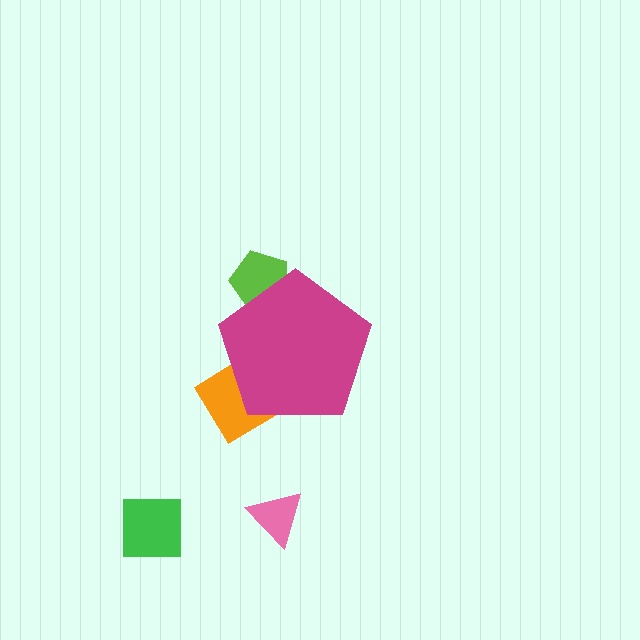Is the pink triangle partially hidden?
No, the pink triangle is fully visible.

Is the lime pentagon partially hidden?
Yes, the lime pentagon is partially hidden behind the magenta pentagon.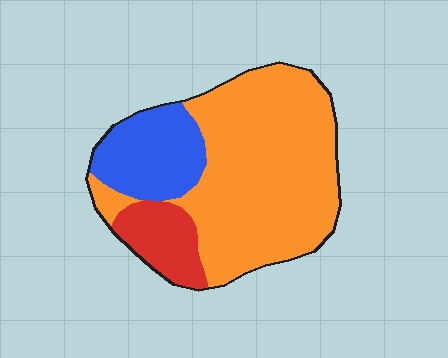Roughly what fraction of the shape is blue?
Blue takes up about one fifth (1/5) of the shape.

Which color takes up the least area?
Red, at roughly 15%.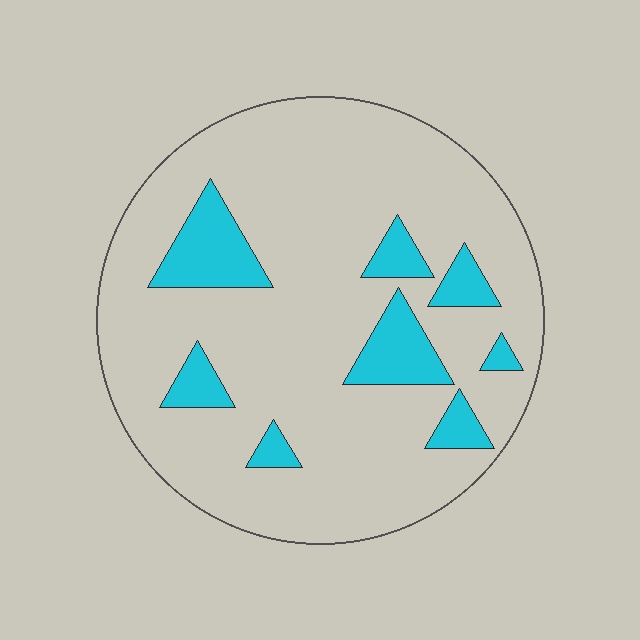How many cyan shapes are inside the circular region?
8.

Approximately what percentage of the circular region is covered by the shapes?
Approximately 15%.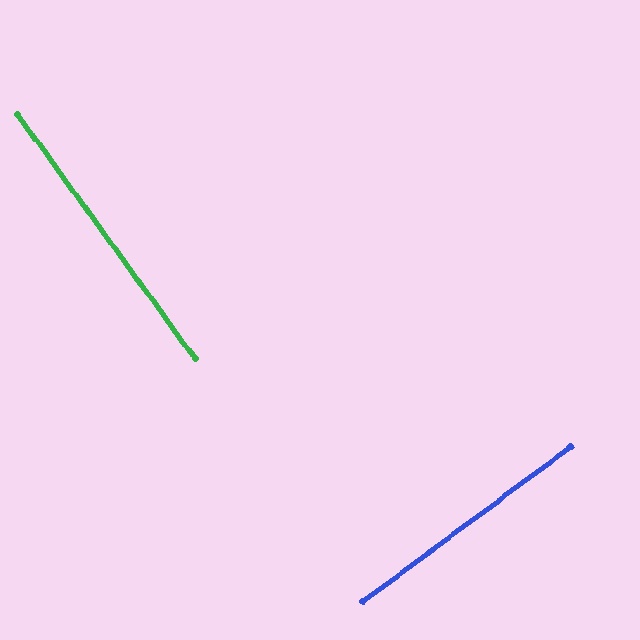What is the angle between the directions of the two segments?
Approximately 89 degrees.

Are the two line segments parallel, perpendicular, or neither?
Perpendicular — they meet at approximately 89°.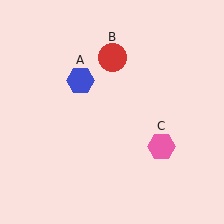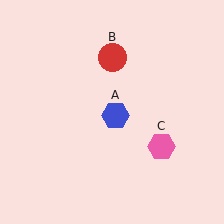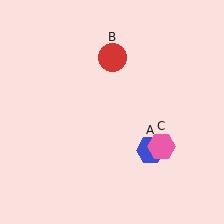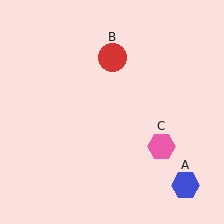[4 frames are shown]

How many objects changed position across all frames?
1 object changed position: blue hexagon (object A).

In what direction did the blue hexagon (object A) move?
The blue hexagon (object A) moved down and to the right.